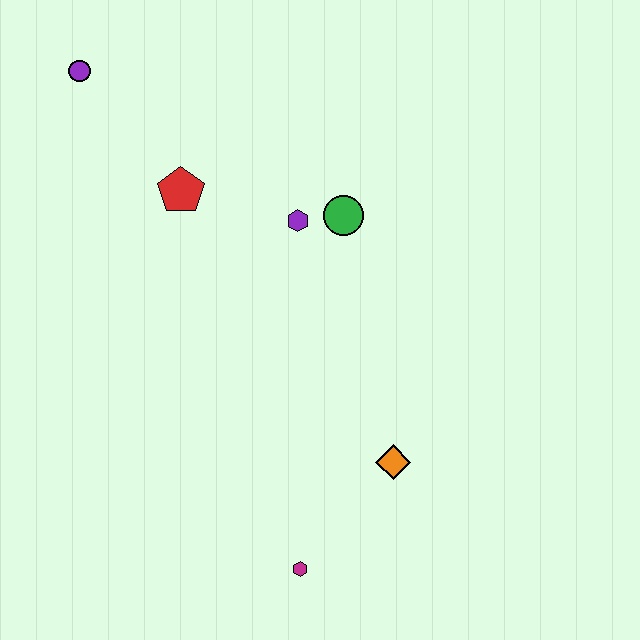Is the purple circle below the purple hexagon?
No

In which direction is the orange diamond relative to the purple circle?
The orange diamond is below the purple circle.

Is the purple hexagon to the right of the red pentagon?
Yes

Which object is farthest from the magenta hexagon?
The purple circle is farthest from the magenta hexagon.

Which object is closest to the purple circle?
The red pentagon is closest to the purple circle.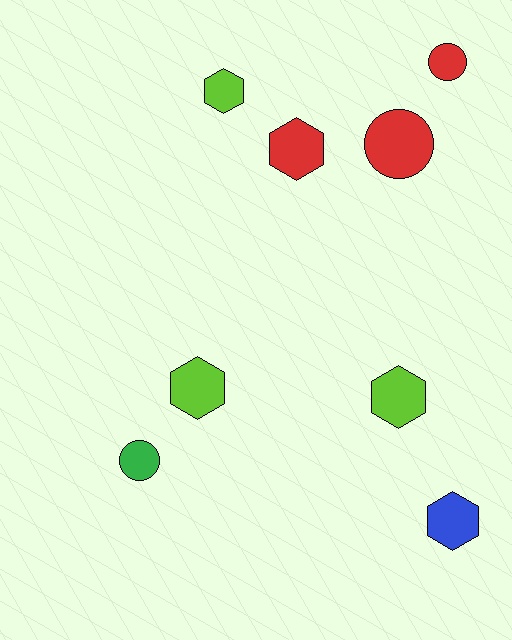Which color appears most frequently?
Lime, with 3 objects.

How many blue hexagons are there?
There is 1 blue hexagon.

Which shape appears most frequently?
Hexagon, with 5 objects.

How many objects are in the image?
There are 8 objects.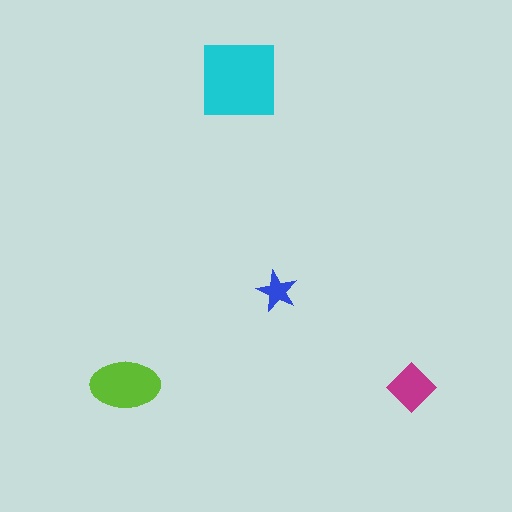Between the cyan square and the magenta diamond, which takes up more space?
The cyan square.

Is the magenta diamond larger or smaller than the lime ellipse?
Smaller.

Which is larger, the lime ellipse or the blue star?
The lime ellipse.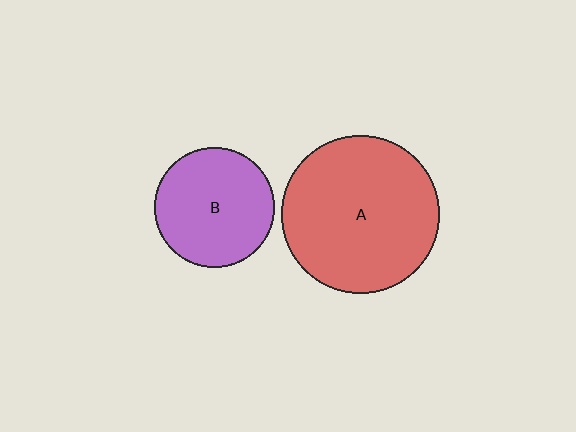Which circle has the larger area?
Circle A (red).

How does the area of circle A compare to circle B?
Approximately 1.7 times.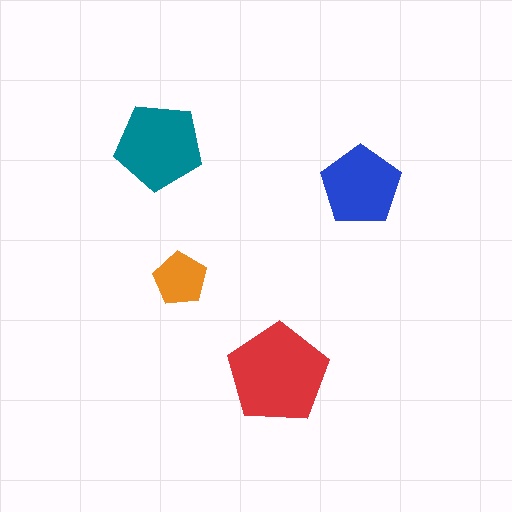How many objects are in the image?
There are 4 objects in the image.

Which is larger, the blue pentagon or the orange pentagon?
The blue one.